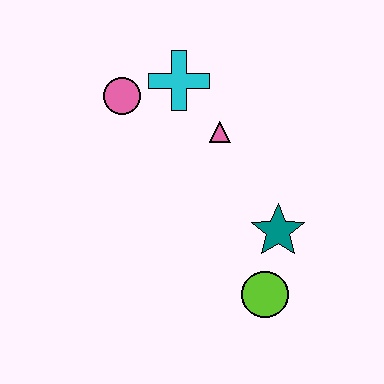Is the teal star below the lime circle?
No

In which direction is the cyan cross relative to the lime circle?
The cyan cross is above the lime circle.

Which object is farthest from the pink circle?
The lime circle is farthest from the pink circle.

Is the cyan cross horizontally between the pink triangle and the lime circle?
No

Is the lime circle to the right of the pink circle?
Yes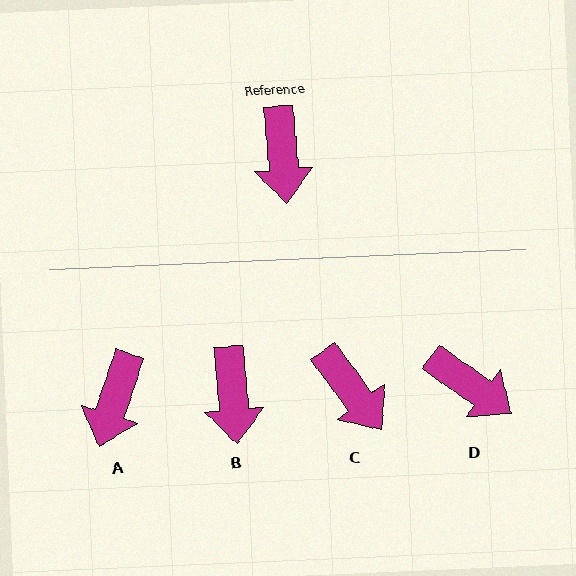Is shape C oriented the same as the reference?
No, it is off by about 32 degrees.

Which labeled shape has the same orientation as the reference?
B.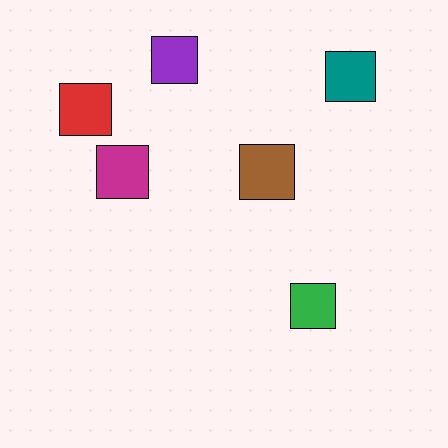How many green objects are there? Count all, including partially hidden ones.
There is 1 green object.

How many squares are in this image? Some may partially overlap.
There are 6 squares.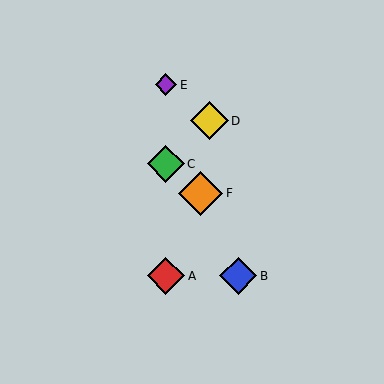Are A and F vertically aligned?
No, A is at x≈166 and F is at x≈201.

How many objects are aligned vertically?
3 objects (A, C, E) are aligned vertically.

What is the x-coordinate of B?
Object B is at x≈238.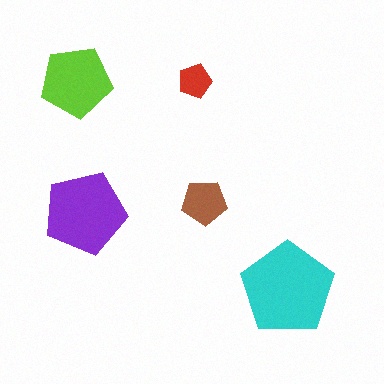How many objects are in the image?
There are 5 objects in the image.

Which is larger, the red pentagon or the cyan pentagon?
The cyan one.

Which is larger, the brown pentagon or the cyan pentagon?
The cyan one.